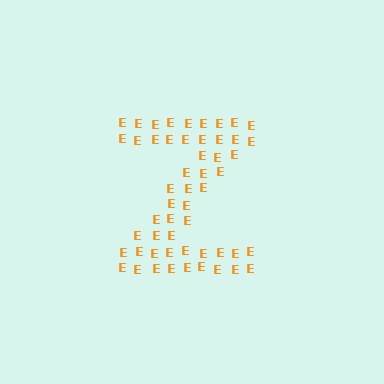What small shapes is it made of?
It is made of small letter E's.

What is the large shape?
The large shape is the letter Z.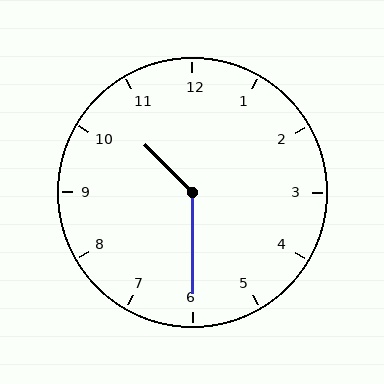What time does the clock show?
10:30.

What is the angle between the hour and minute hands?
Approximately 135 degrees.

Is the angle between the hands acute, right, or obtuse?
It is obtuse.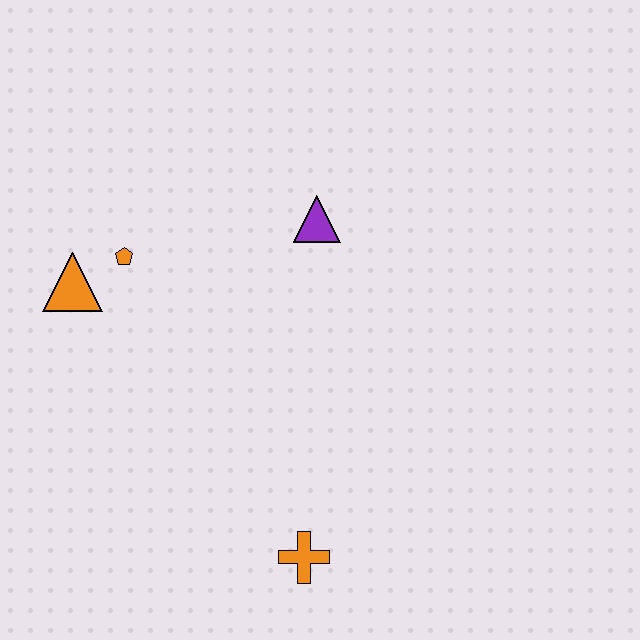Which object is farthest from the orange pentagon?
The orange cross is farthest from the orange pentagon.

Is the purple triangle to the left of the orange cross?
No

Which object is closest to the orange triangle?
The orange pentagon is closest to the orange triangle.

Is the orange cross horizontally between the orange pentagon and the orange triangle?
No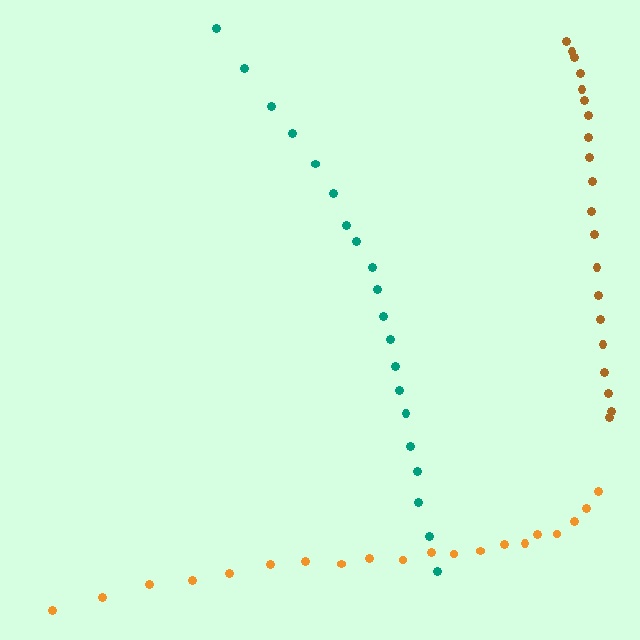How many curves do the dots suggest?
There are 3 distinct paths.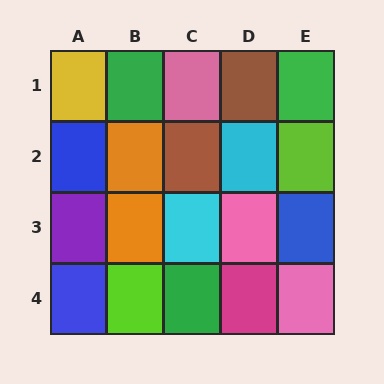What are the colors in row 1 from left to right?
Yellow, green, pink, brown, green.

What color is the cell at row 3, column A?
Purple.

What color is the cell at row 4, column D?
Magenta.